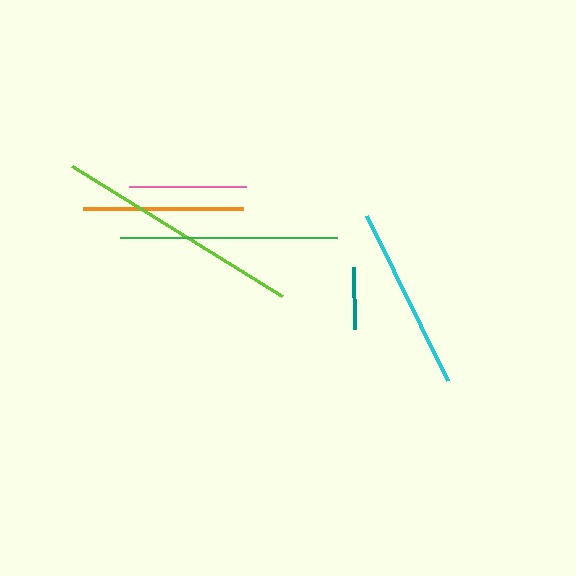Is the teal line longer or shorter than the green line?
The green line is longer than the teal line.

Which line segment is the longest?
The lime line is the longest at approximately 247 pixels.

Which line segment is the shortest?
The teal line is the shortest at approximately 62 pixels.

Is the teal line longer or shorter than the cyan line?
The cyan line is longer than the teal line.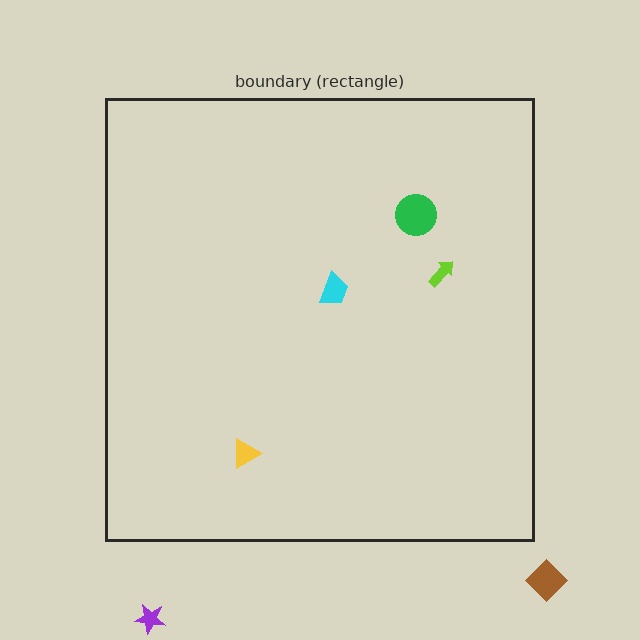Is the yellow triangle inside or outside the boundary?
Inside.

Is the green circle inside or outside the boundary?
Inside.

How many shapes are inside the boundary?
4 inside, 2 outside.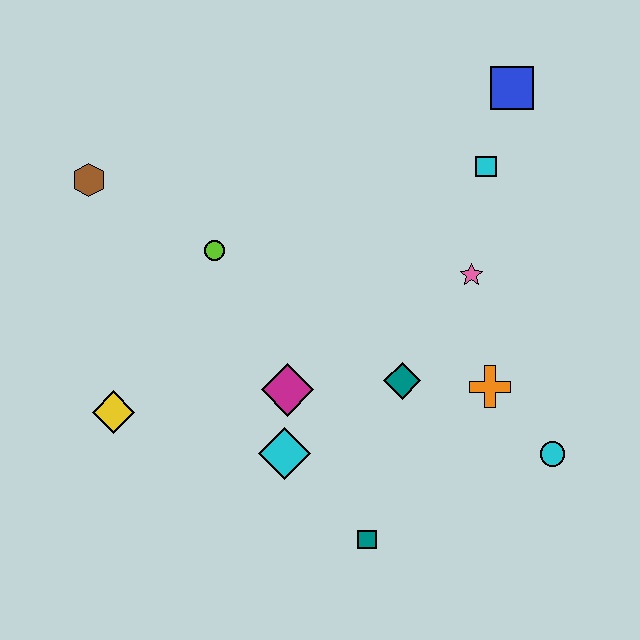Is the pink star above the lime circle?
No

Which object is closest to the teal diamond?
The orange cross is closest to the teal diamond.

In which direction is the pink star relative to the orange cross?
The pink star is above the orange cross.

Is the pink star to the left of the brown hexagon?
No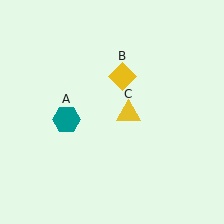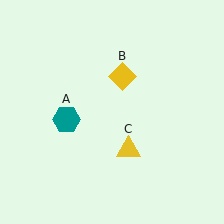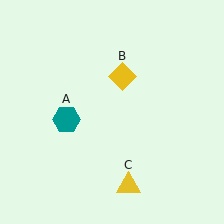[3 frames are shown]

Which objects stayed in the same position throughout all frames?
Teal hexagon (object A) and yellow diamond (object B) remained stationary.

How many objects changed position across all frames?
1 object changed position: yellow triangle (object C).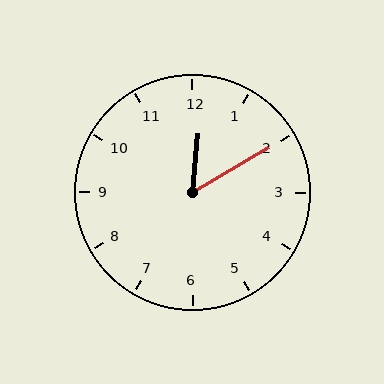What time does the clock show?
12:10.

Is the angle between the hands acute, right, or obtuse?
It is acute.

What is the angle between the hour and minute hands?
Approximately 55 degrees.